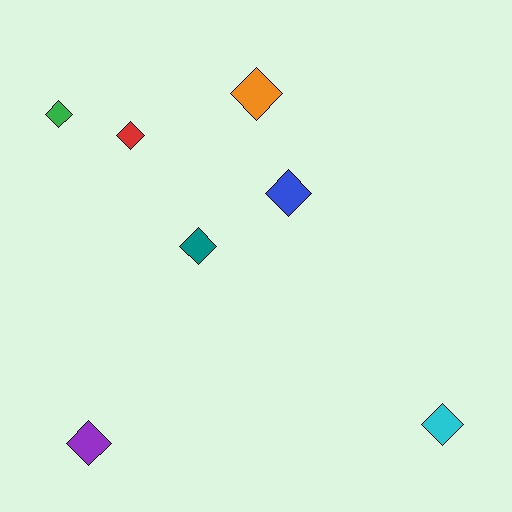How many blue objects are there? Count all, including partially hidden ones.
There is 1 blue object.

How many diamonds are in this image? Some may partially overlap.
There are 7 diamonds.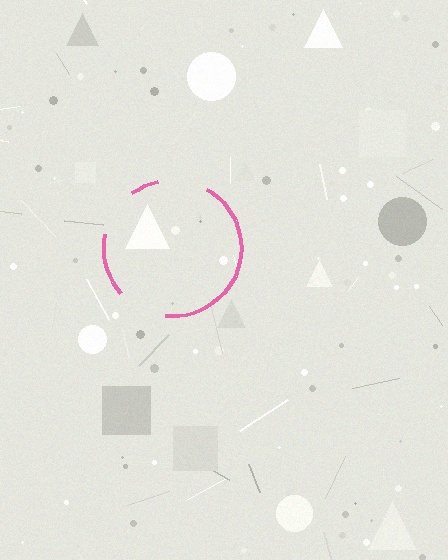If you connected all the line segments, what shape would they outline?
They would outline a circle.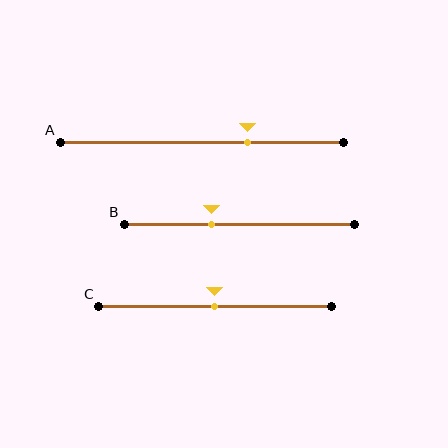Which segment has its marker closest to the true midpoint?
Segment C has its marker closest to the true midpoint.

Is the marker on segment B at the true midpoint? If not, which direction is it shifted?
No, the marker on segment B is shifted to the left by about 12% of the segment length.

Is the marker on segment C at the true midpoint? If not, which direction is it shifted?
Yes, the marker on segment C is at the true midpoint.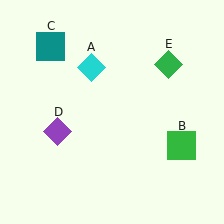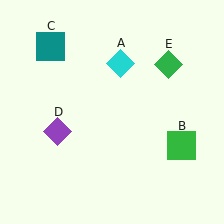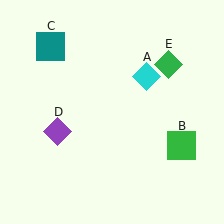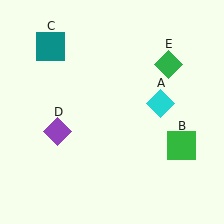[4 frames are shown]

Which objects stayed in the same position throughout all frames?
Green square (object B) and teal square (object C) and purple diamond (object D) and green diamond (object E) remained stationary.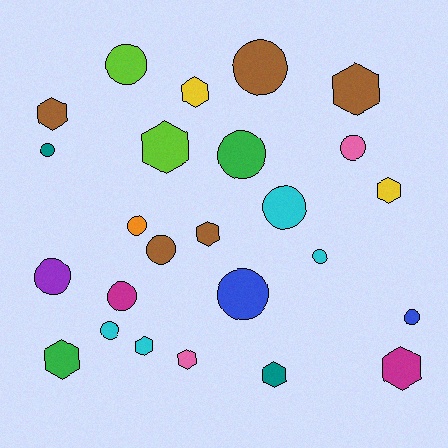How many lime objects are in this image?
There are 2 lime objects.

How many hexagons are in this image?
There are 11 hexagons.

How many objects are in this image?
There are 25 objects.